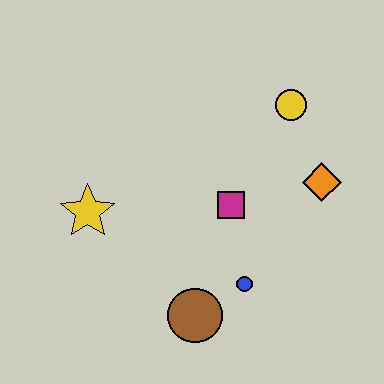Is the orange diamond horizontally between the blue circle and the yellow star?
No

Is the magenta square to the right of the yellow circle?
No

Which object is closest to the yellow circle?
The orange diamond is closest to the yellow circle.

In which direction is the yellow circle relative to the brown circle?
The yellow circle is above the brown circle.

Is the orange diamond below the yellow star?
No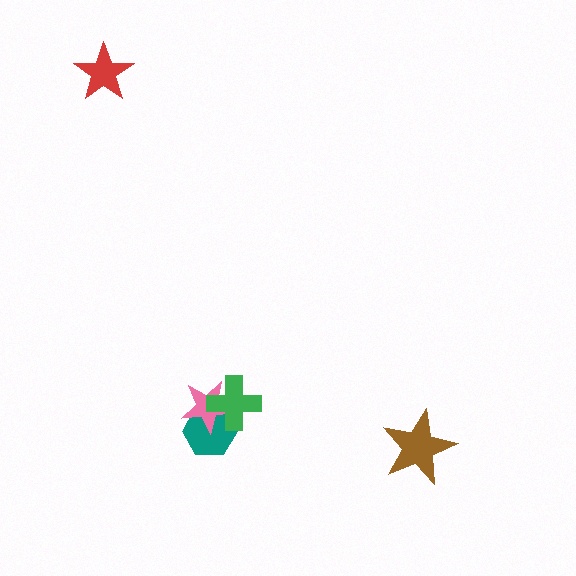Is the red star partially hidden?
No, no other shape covers it.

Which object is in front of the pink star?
The green cross is in front of the pink star.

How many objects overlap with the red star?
0 objects overlap with the red star.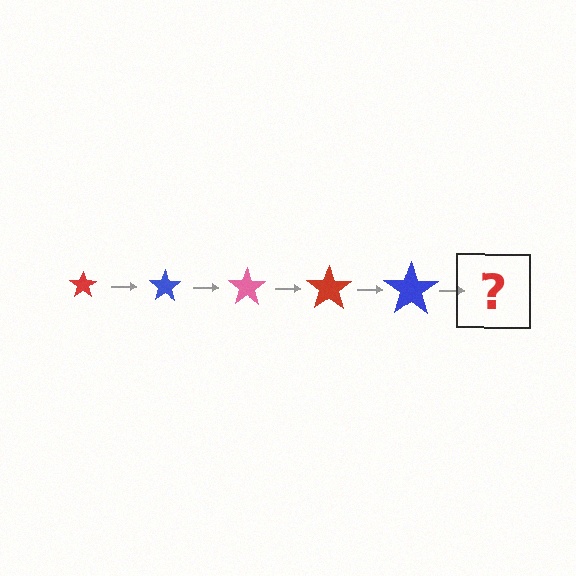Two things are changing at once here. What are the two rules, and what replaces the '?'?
The two rules are that the star grows larger each step and the color cycles through red, blue, and pink. The '?' should be a pink star, larger than the previous one.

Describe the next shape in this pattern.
It should be a pink star, larger than the previous one.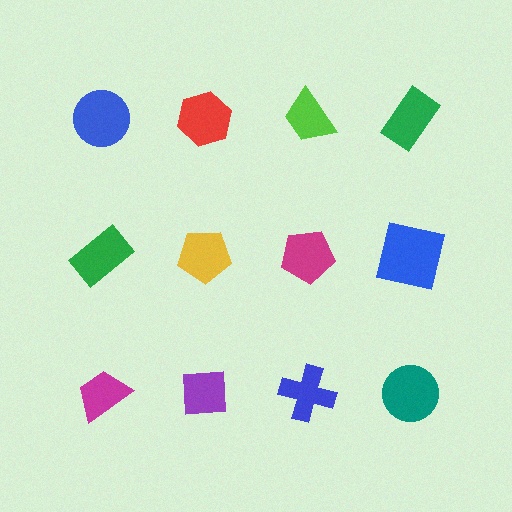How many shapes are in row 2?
4 shapes.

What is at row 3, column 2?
A purple square.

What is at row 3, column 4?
A teal circle.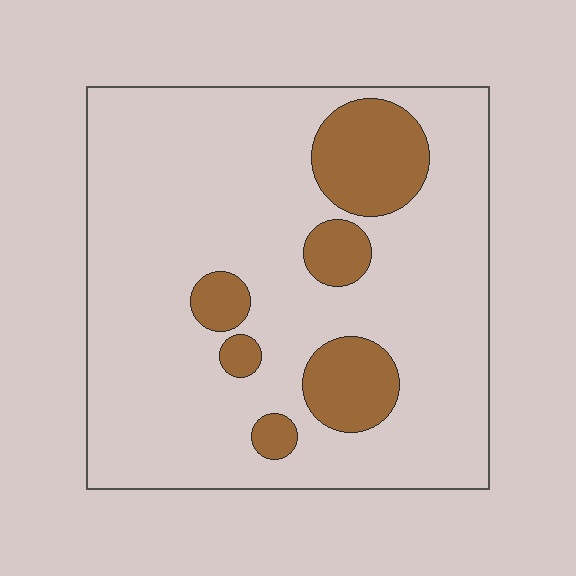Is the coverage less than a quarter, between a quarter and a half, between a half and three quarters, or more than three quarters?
Less than a quarter.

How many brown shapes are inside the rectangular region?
6.